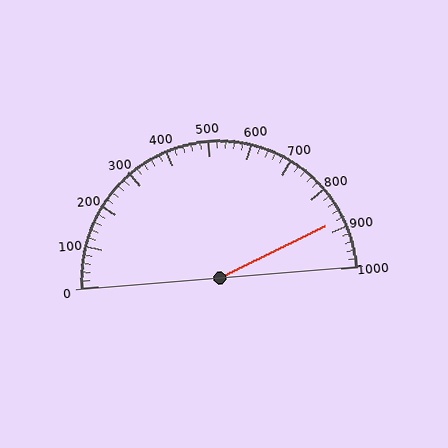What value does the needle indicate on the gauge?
The needle indicates approximately 880.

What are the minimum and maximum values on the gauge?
The gauge ranges from 0 to 1000.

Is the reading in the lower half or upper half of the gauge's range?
The reading is in the upper half of the range (0 to 1000).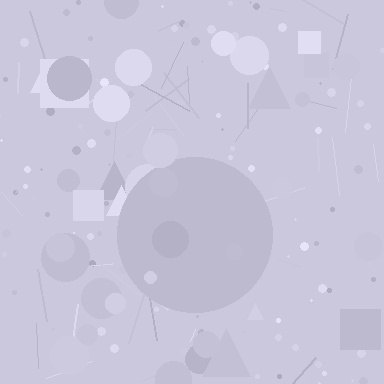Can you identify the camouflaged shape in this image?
The camouflaged shape is a circle.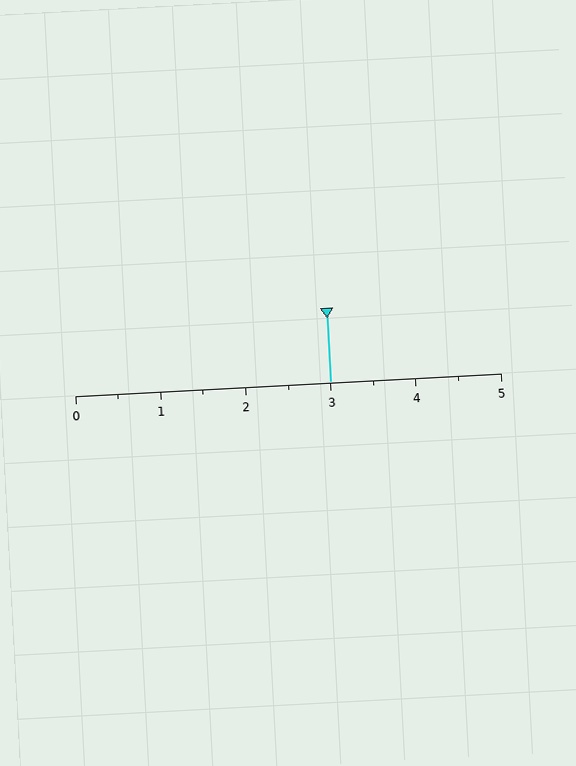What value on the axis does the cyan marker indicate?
The marker indicates approximately 3.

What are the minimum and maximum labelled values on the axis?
The axis runs from 0 to 5.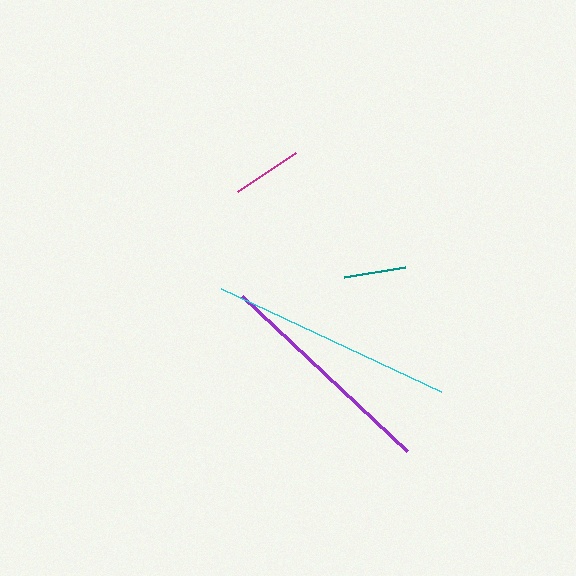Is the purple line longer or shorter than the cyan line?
The cyan line is longer than the purple line.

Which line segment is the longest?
The cyan line is the longest at approximately 242 pixels.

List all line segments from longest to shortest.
From longest to shortest: cyan, purple, magenta, teal.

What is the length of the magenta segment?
The magenta segment is approximately 69 pixels long.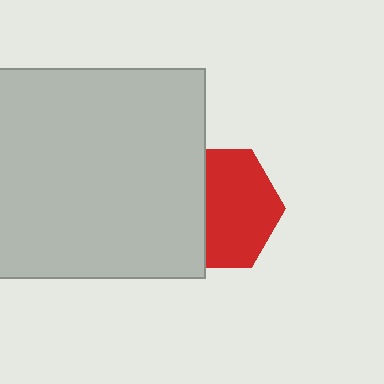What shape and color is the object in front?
The object in front is a light gray square.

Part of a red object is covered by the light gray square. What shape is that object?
It is a hexagon.